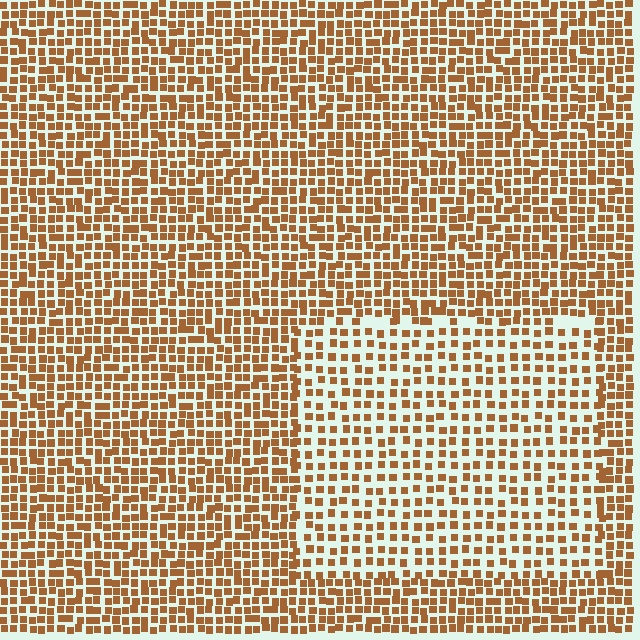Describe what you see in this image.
The image contains small brown elements arranged at two different densities. A rectangle-shaped region is visible where the elements are less densely packed than the surrounding area.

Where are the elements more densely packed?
The elements are more densely packed outside the rectangle boundary.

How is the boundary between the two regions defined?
The boundary is defined by a change in element density (approximately 1.7x ratio). All elements are the same color, size, and shape.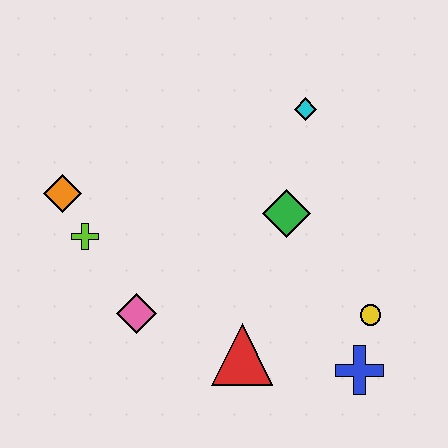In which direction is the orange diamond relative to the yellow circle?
The orange diamond is to the left of the yellow circle.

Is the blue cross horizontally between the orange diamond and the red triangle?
No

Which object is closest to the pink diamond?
The lime cross is closest to the pink diamond.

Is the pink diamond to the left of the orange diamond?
No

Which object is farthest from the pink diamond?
The cyan diamond is farthest from the pink diamond.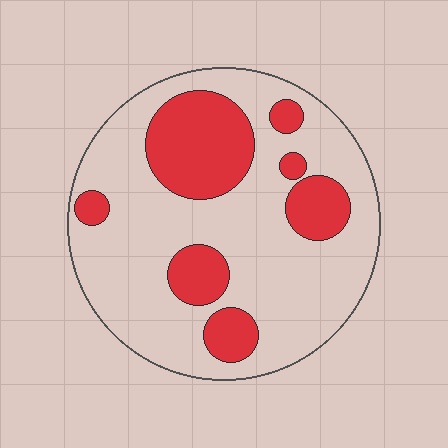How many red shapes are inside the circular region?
7.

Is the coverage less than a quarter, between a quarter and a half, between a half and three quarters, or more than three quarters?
Between a quarter and a half.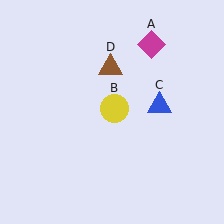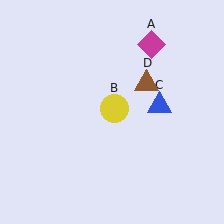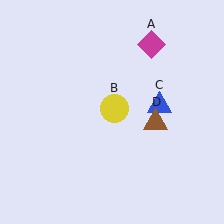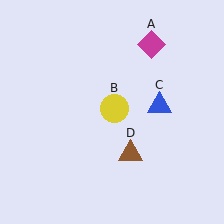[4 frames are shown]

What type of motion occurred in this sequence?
The brown triangle (object D) rotated clockwise around the center of the scene.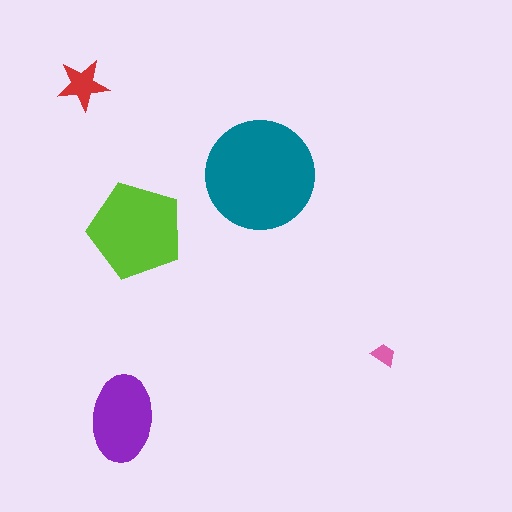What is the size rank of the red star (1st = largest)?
4th.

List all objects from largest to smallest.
The teal circle, the lime pentagon, the purple ellipse, the red star, the pink trapezoid.